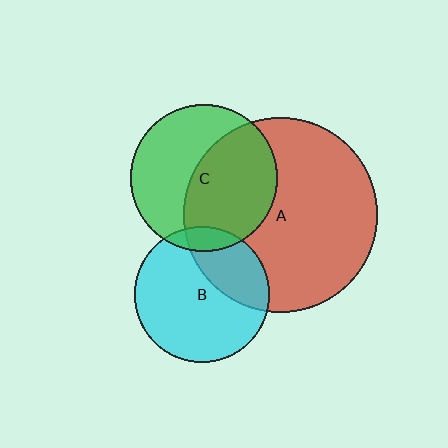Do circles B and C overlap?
Yes.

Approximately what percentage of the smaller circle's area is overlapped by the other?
Approximately 10%.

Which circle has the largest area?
Circle A (red).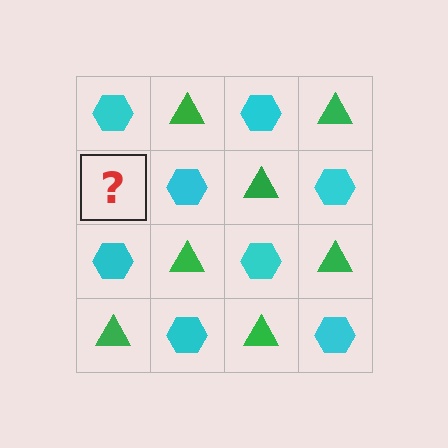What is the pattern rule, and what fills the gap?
The rule is that it alternates cyan hexagon and green triangle in a checkerboard pattern. The gap should be filled with a green triangle.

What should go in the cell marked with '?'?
The missing cell should contain a green triangle.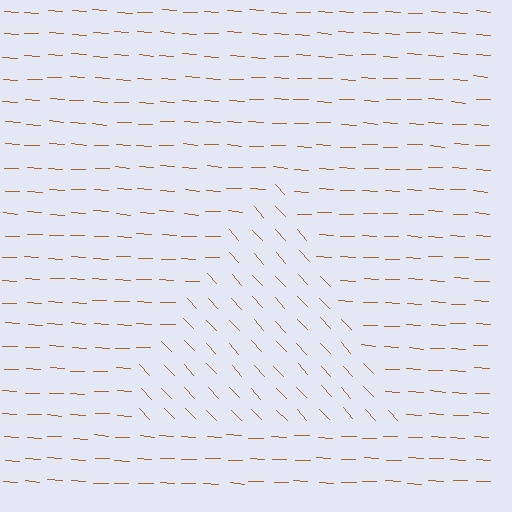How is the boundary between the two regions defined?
The boundary is defined purely by a change in line orientation (approximately 45 degrees difference). All lines are the same color and thickness.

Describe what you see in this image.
The image is filled with small brown line segments. A triangle region in the image has lines oriented differently from the surrounding lines, creating a visible texture boundary.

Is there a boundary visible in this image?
Yes, there is a texture boundary formed by a change in line orientation.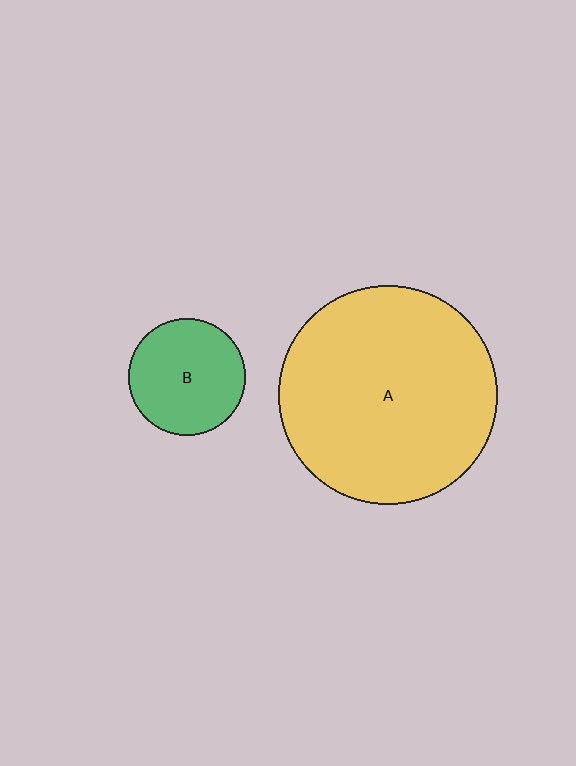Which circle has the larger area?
Circle A (yellow).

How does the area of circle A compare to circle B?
Approximately 3.5 times.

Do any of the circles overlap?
No, none of the circles overlap.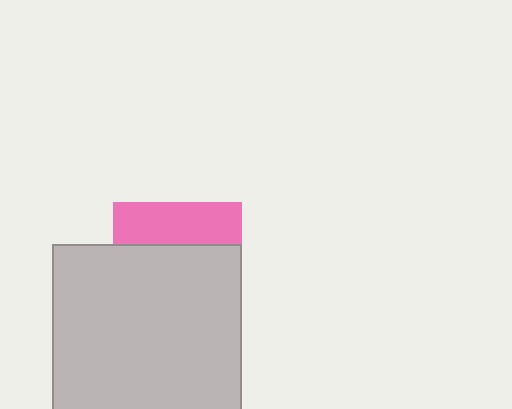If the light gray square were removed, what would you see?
You would see the complete pink square.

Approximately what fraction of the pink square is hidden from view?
Roughly 68% of the pink square is hidden behind the light gray square.